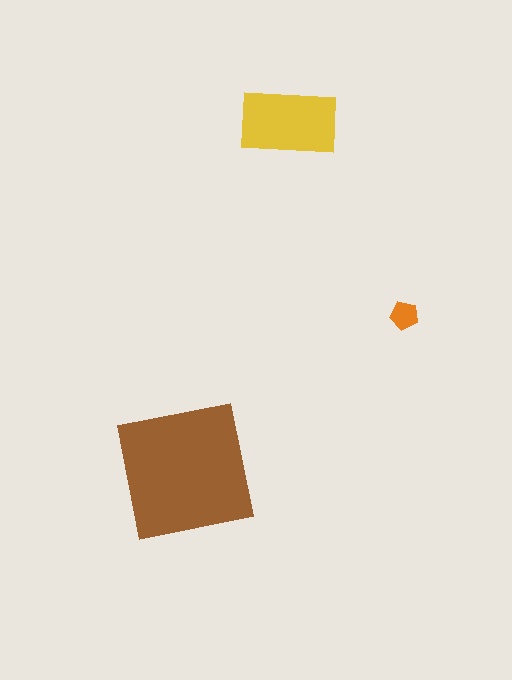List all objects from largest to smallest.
The brown square, the yellow rectangle, the orange pentagon.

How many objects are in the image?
There are 3 objects in the image.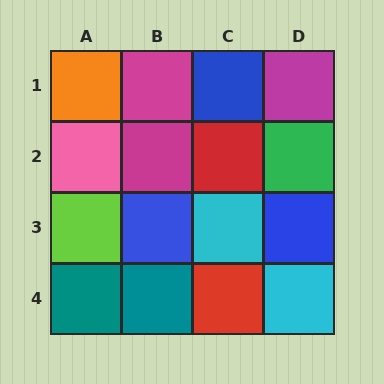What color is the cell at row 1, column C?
Blue.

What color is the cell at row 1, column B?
Magenta.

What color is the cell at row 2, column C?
Red.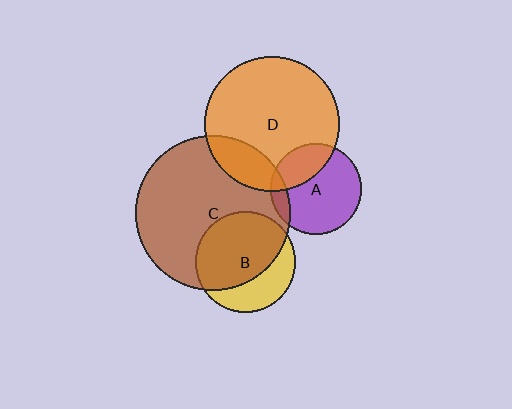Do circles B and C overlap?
Yes.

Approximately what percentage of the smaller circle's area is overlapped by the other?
Approximately 65%.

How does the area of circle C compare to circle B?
Approximately 2.4 times.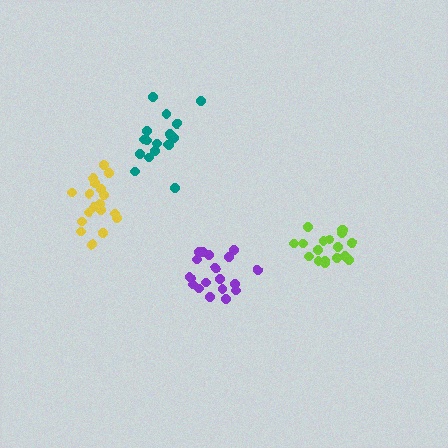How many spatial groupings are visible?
There are 4 spatial groupings.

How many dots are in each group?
Group 1: 18 dots, Group 2: 20 dots, Group 3: 20 dots, Group 4: 18 dots (76 total).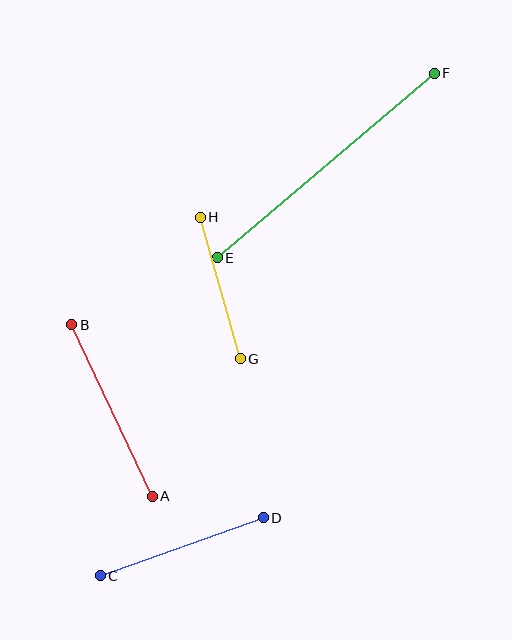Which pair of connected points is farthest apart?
Points E and F are farthest apart.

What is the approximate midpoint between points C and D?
The midpoint is at approximately (182, 547) pixels.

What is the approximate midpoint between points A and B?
The midpoint is at approximately (112, 410) pixels.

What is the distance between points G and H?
The distance is approximately 147 pixels.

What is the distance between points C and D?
The distance is approximately 173 pixels.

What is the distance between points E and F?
The distance is approximately 285 pixels.